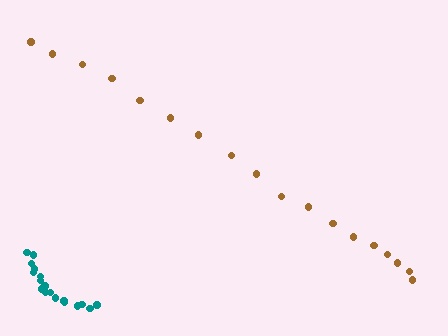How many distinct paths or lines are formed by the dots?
There are 2 distinct paths.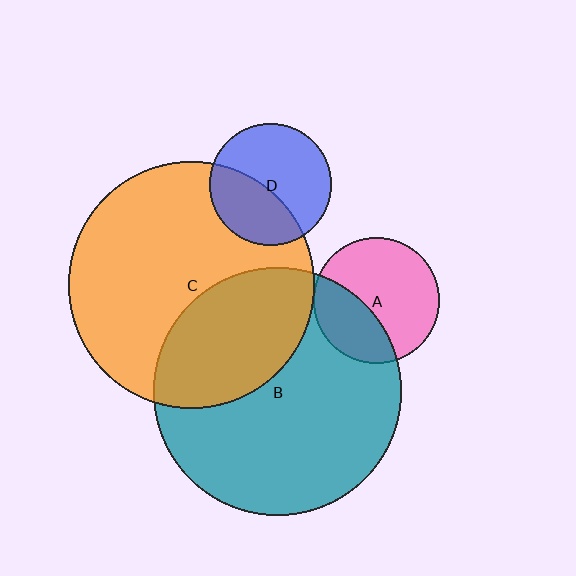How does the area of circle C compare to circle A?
Approximately 3.8 times.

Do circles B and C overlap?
Yes.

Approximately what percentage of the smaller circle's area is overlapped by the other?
Approximately 35%.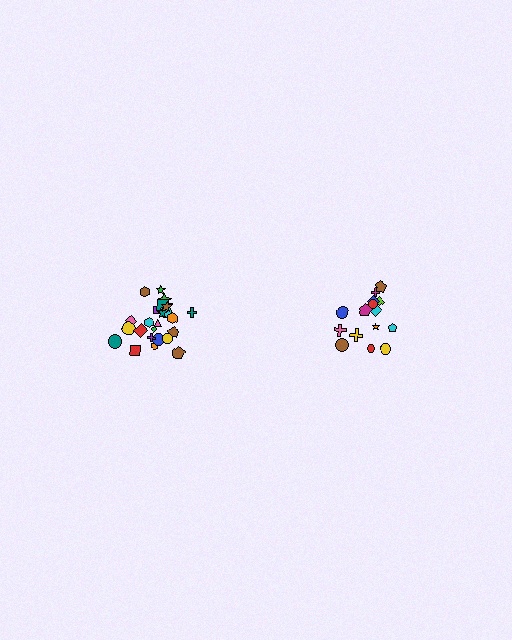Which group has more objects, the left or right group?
The left group.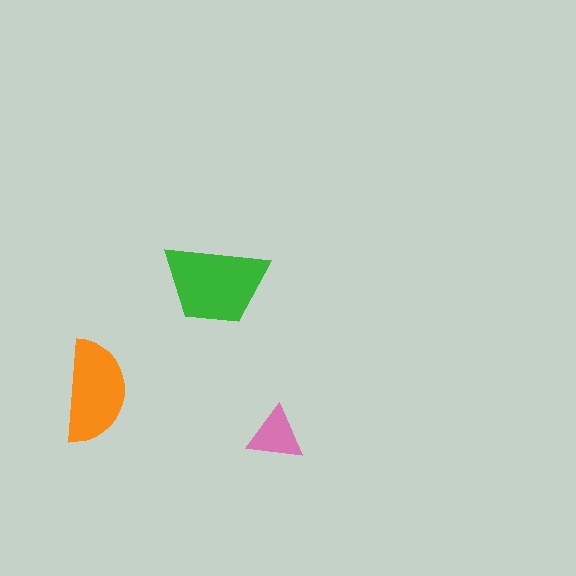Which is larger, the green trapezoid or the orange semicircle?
The green trapezoid.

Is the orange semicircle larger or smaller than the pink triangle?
Larger.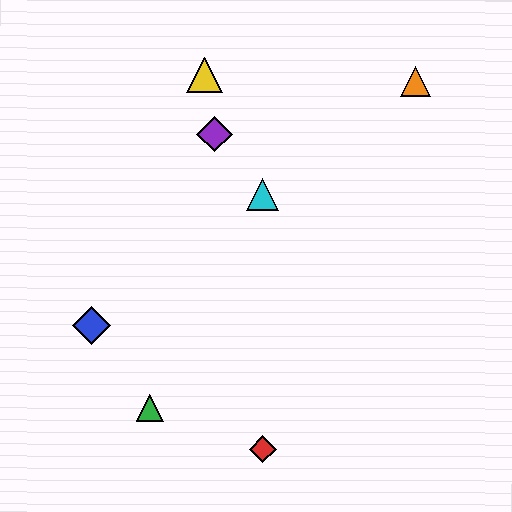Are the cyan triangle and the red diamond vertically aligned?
Yes, both are at x≈263.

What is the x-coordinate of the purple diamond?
The purple diamond is at x≈215.